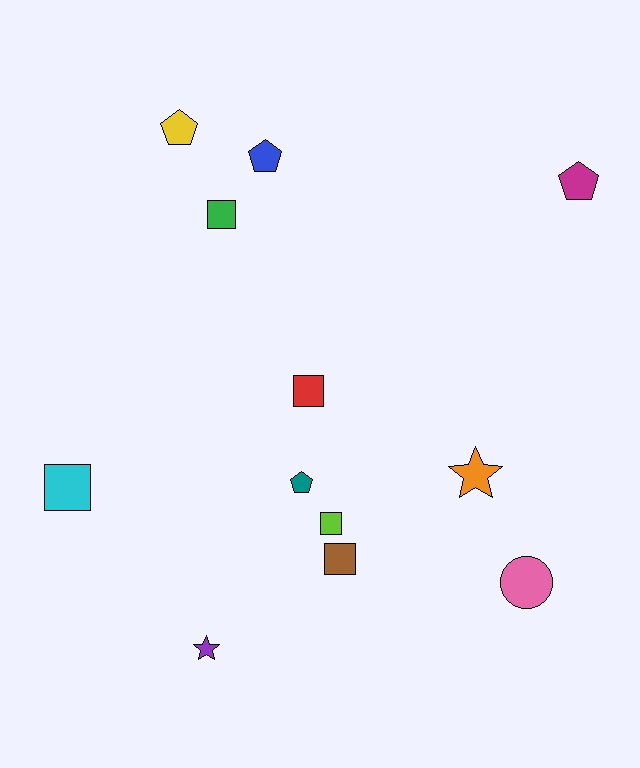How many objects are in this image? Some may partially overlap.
There are 12 objects.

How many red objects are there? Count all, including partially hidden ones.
There is 1 red object.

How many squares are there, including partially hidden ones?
There are 5 squares.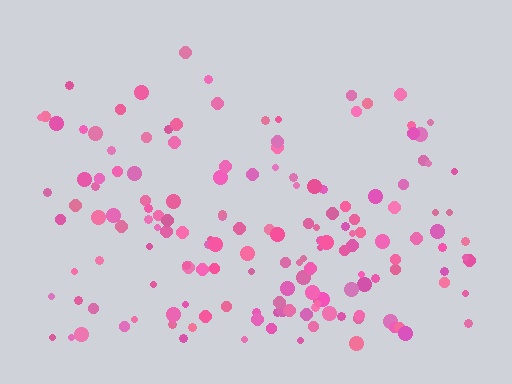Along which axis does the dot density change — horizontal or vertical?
Vertical.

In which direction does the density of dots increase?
From top to bottom, with the bottom side densest.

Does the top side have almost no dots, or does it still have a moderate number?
Still a moderate number, just noticeably fewer than the bottom.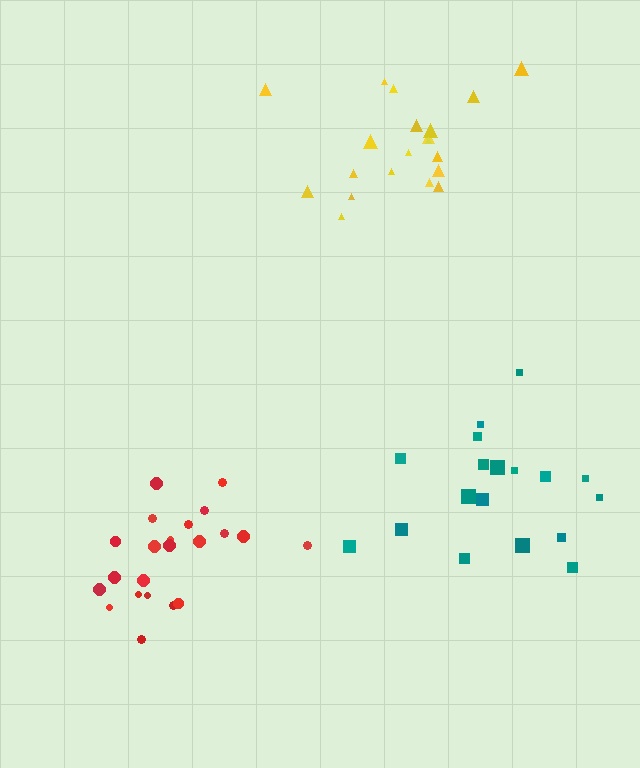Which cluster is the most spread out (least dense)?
Teal.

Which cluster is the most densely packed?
Red.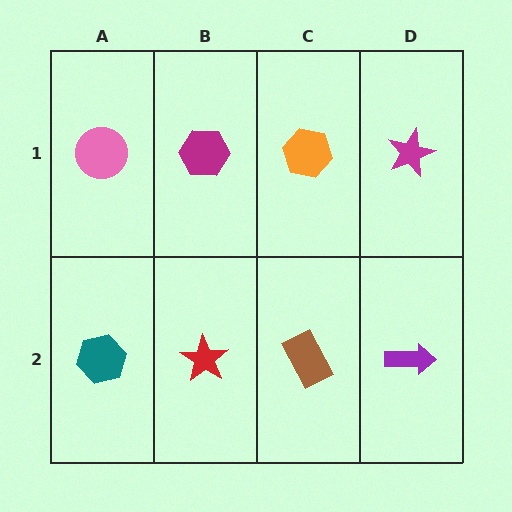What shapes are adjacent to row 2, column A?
A pink circle (row 1, column A), a red star (row 2, column B).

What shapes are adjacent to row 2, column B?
A magenta hexagon (row 1, column B), a teal hexagon (row 2, column A), a brown rectangle (row 2, column C).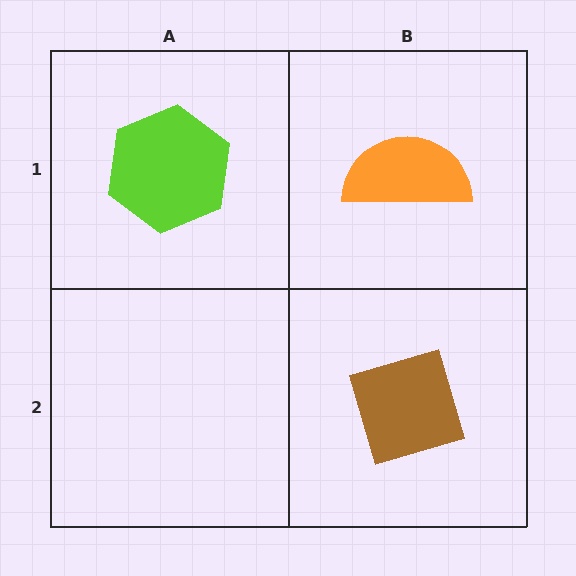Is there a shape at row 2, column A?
No, that cell is empty.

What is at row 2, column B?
A brown diamond.